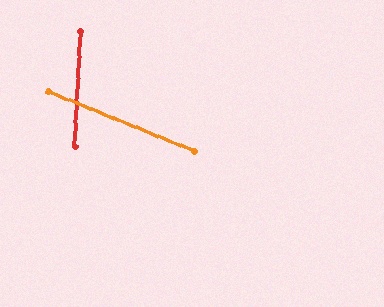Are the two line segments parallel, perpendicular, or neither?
Neither parallel nor perpendicular — they differ by about 70°.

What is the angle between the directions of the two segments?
Approximately 70 degrees.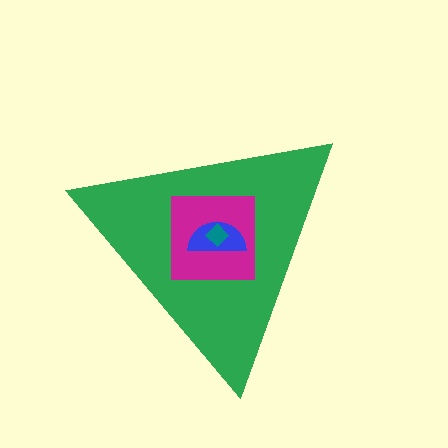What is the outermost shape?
The green triangle.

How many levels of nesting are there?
4.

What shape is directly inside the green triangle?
The magenta square.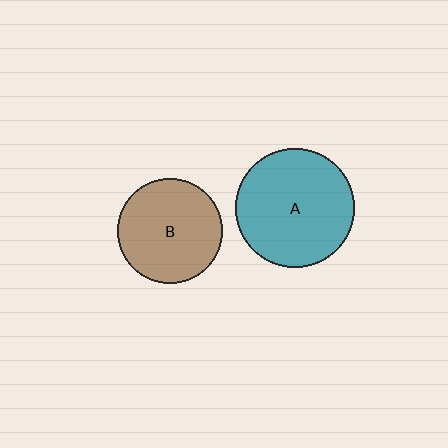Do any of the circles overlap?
No, none of the circles overlap.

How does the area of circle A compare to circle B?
Approximately 1.3 times.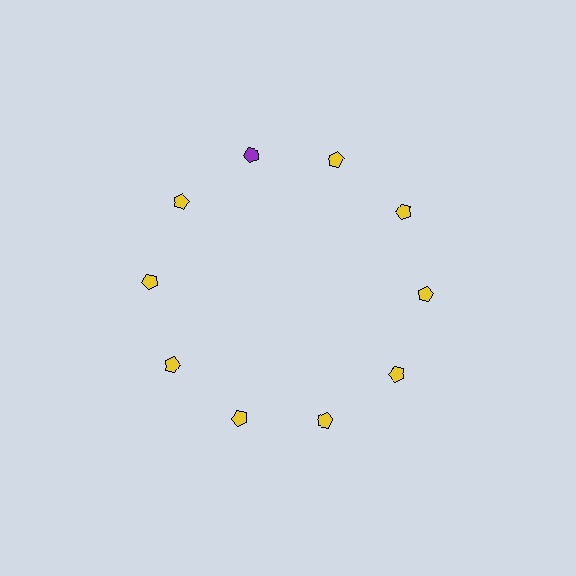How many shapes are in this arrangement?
There are 10 shapes arranged in a ring pattern.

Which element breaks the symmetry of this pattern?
The purple pentagon at roughly the 11 o'clock position breaks the symmetry. All other shapes are yellow pentagons.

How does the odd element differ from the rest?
It has a different color: purple instead of yellow.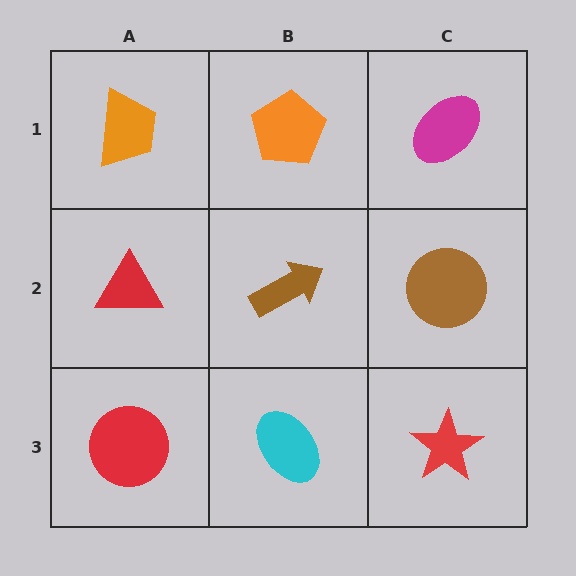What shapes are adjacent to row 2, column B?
An orange pentagon (row 1, column B), a cyan ellipse (row 3, column B), a red triangle (row 2, column A), a brown circle (row 2, column C).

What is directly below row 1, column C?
A brown circle.